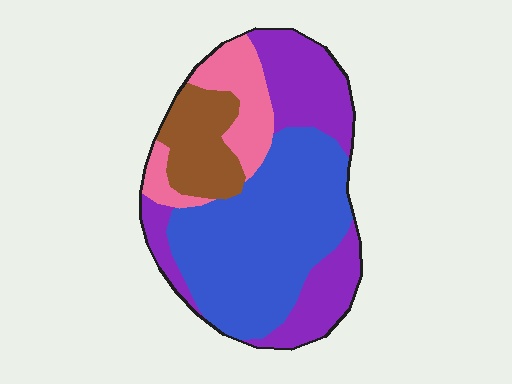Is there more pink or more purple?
Purple.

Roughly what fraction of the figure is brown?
Brown covers 13% of the figure.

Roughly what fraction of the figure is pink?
Pink covers roughly 15% of the figure.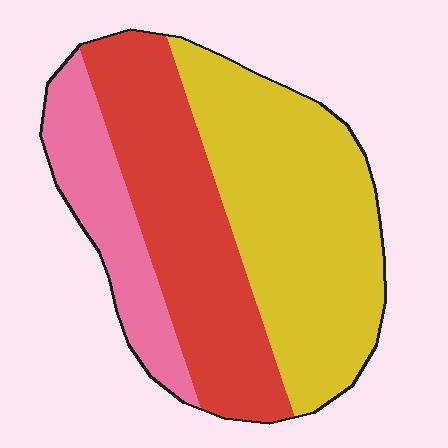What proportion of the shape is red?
Red covers about 35% of the shape.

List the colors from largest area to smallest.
From largest to smallest: yellow, red, pink.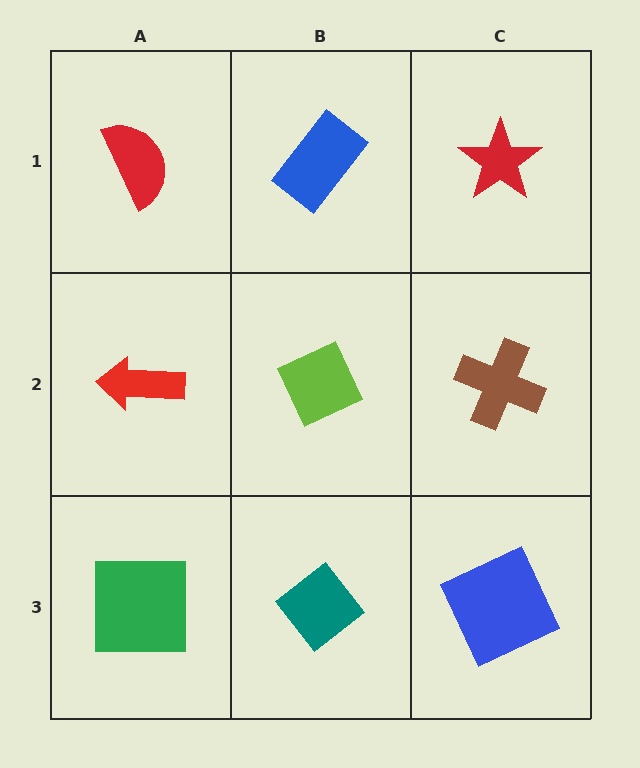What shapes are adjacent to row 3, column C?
A brown cross (row 2, column C), a teal diamond (row 3, column B).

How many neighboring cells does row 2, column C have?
3.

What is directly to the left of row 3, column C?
A teal diamond.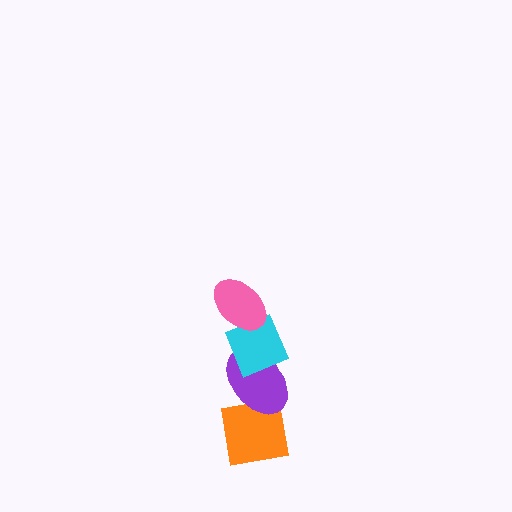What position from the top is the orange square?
The orange square is 4th from the top.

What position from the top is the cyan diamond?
The cyan diamond is 2nd from the top.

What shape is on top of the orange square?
The purple ellipse is on top of the orange square.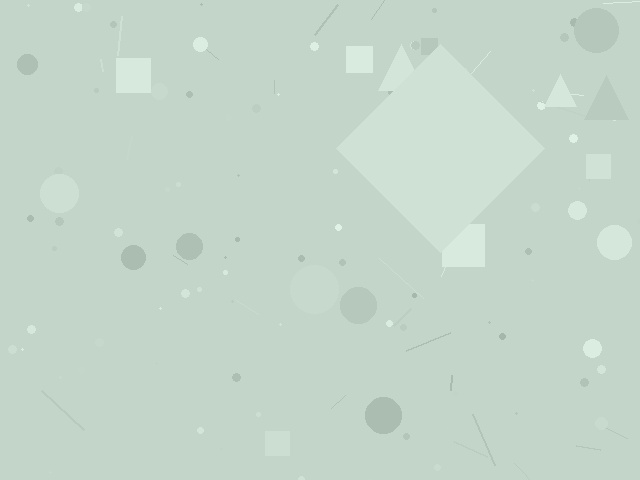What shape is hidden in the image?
A diamond is hidden in the image.